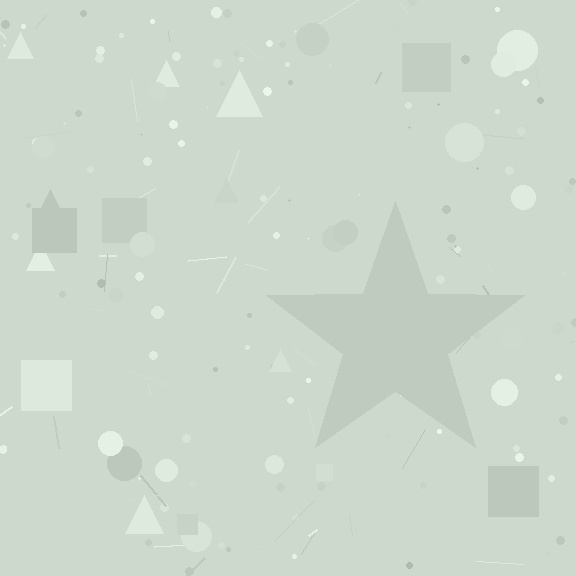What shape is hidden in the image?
A star is hidden in the image.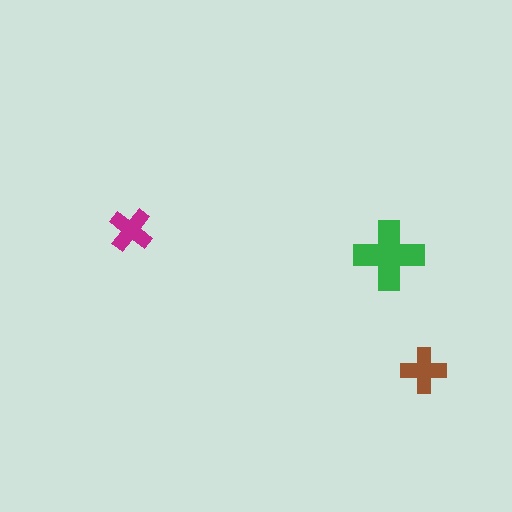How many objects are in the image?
There are 3 objects in the image.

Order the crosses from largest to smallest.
the green one, the brown one, the magenta one.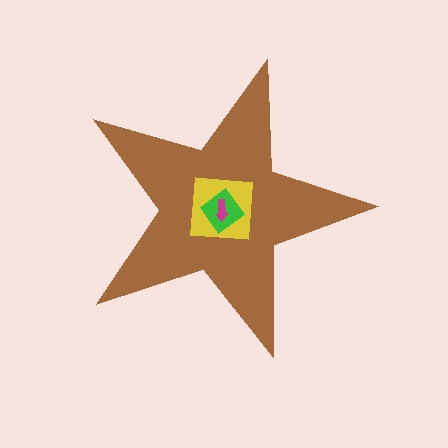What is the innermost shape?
The magenta arrow.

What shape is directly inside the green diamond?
The magenta arrow.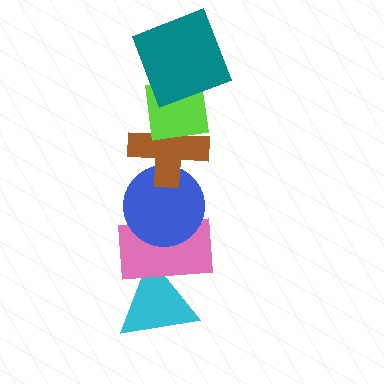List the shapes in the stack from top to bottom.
From top to bottom: the teal square, the lime square, the brown cross, the blue circle, the pink rectangle, the cyan triangle.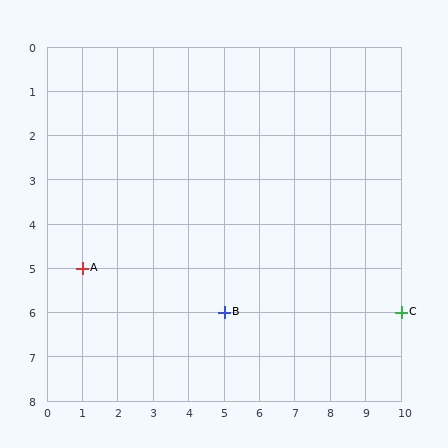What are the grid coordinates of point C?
Point C is at grid coordinates (10, 6).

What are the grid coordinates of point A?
Point A is at grid coordinates (1, 5).